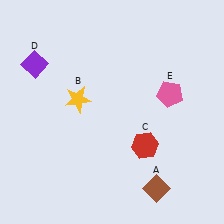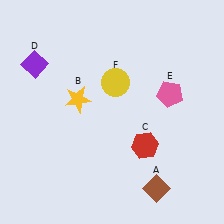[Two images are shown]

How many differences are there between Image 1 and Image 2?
There is 1 difference between the two images.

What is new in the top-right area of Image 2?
A yellow circle (F) was added in the top-right area of Image 2.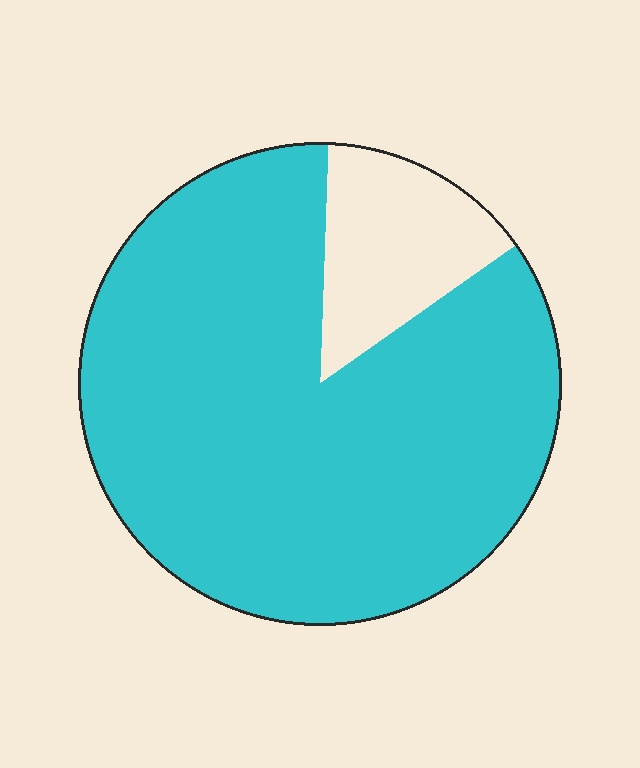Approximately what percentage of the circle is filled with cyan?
Approximately 85%.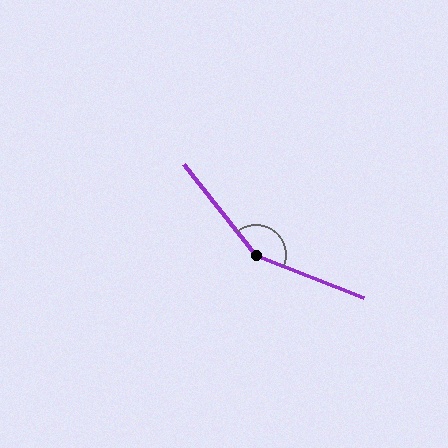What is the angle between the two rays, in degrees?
Approximately 150 degrees.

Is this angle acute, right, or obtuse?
It is obtuse.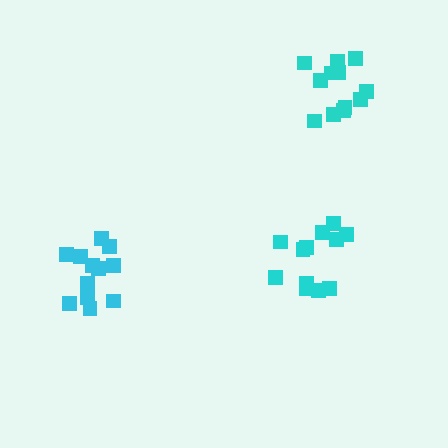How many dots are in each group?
Group 1: 12 dots, Group 2: 12 dots, Group 3: 12 dots (36 total).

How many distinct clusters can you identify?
There are 3 distinct clusters.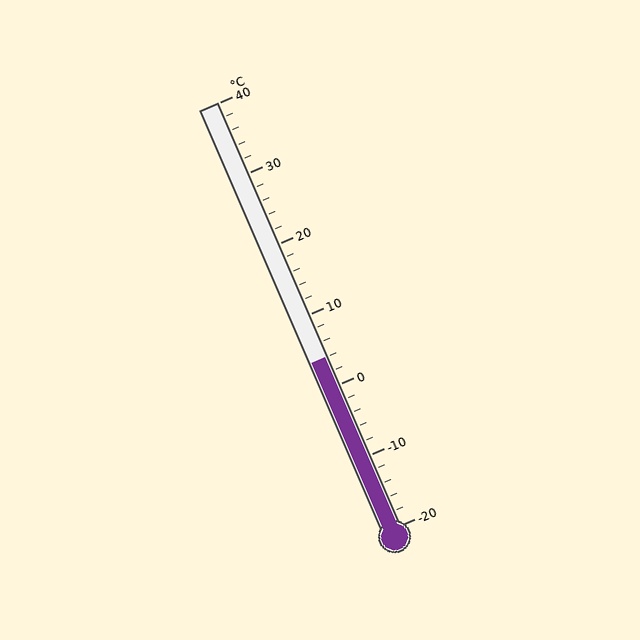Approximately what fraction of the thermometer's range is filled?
The thermometer is filled to approximately 40% of its range.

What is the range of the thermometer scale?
The thermometer scale ranges from -20°C to 40°C.